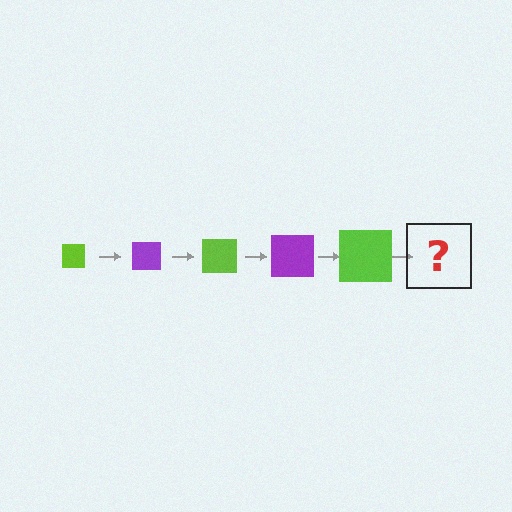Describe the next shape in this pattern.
It should be a purple square, larger than the previous one.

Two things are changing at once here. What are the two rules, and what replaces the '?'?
The two rules are that the square grows larger each step and the color cycles through lime and purple. The '?' should be a purple square, larger than the previous one.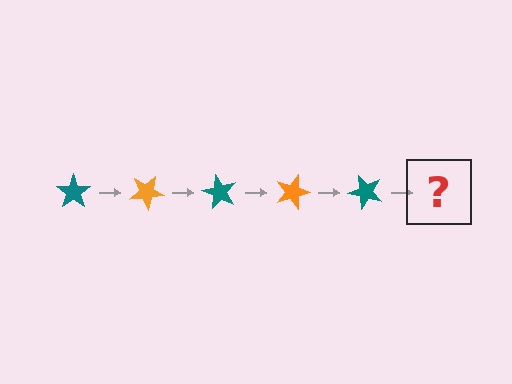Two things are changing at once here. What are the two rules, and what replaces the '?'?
The two rules are that it rotates 30 degrees each step and the color cycles through teal and orange. The '?' should be an orange star, rotated 150 degrees from the start.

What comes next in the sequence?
The next element should be an orange star, rotated 150 degrees from the start.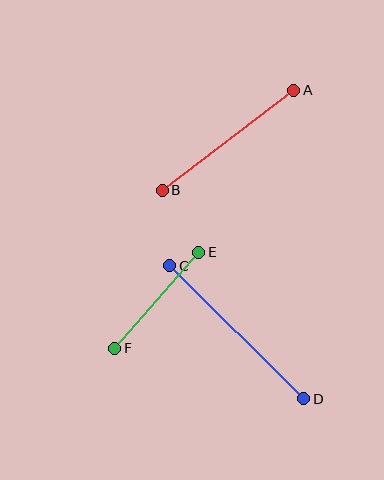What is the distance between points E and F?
The distance is approximately 128 pixels.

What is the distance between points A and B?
The distance is approximately 165 pixels.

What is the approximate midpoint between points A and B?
The midpoint is at approximately (228, 140) pixels.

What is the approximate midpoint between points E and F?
The midpoint is at approximately (157, 300) pixels.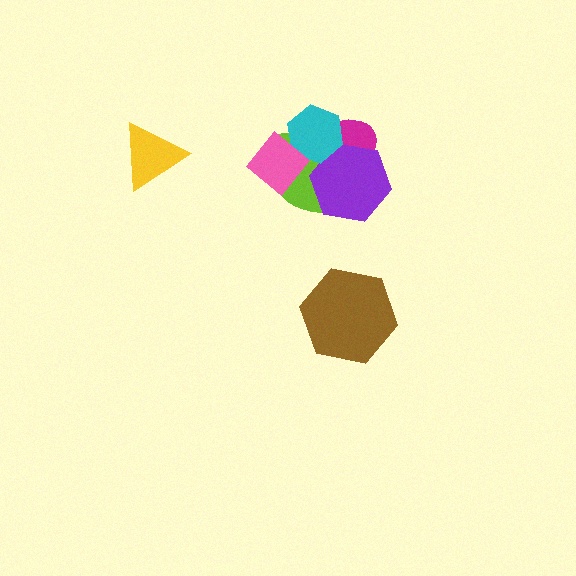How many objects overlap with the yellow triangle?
0 objects overlap with the yellow triangle.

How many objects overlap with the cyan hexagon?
4 objects overlap with the cyan hexagon.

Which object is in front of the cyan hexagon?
The pink diamond is in front of the cyan hexagon.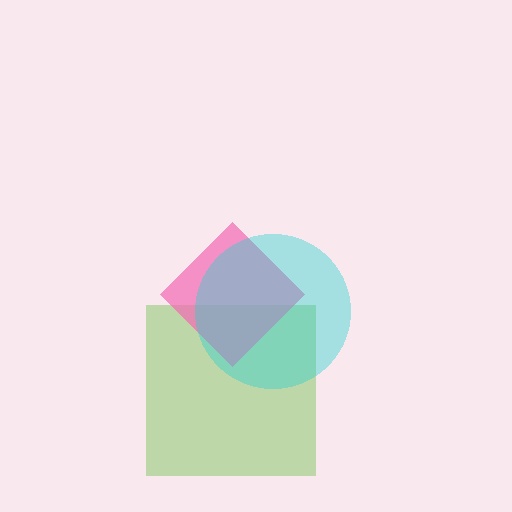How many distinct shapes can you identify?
There are 3 distinct shapes: a lime square, a pink diamond, a cyan circle.